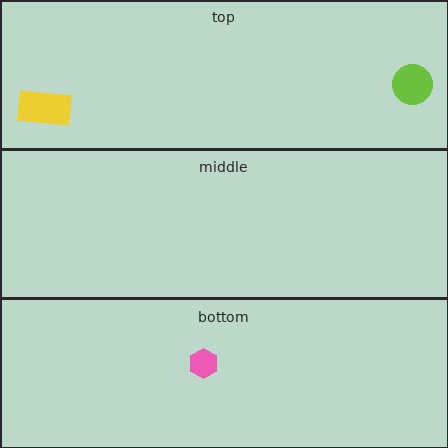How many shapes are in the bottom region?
1.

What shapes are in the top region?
The lime circle, the yellow rectangle.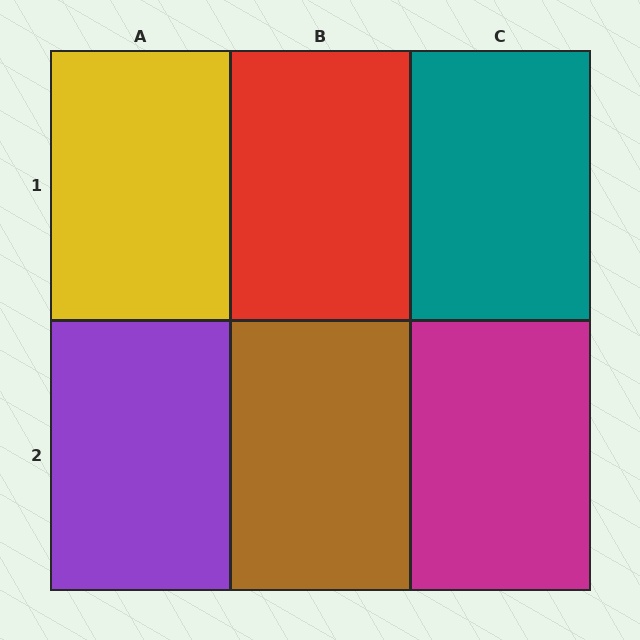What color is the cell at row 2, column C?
Magenta.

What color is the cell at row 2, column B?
Brown.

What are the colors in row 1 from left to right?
Yellow, red, teal.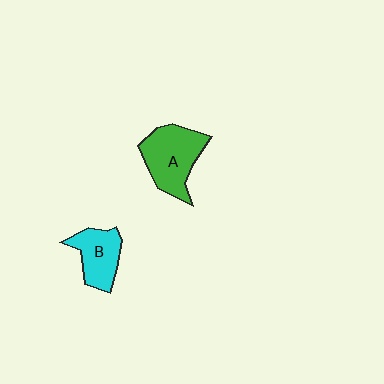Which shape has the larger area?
Shape A (green).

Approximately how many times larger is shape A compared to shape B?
Approximately 1.4 times.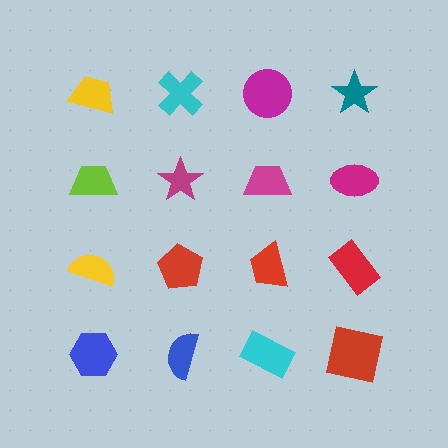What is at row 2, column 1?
A lime trapezoid.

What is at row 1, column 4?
A teal star.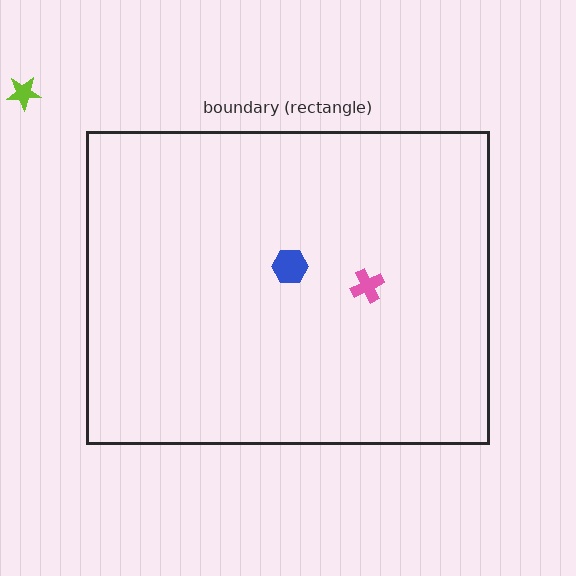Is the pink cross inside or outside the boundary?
Inside.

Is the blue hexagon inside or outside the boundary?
Inside.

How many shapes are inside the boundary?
2 inside, 1 outside.